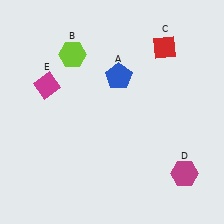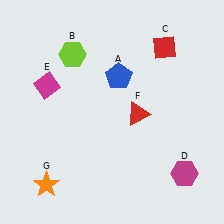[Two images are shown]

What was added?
A red triangle (F), an orange star (G) were added in Image 2.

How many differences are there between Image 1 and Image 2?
There are 2 differences between the two images.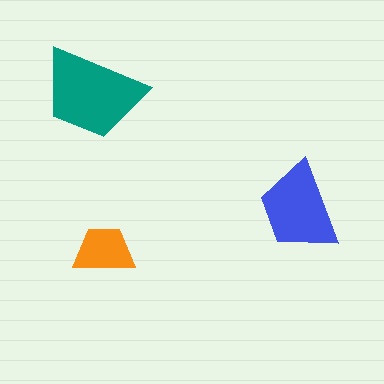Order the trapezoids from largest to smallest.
the teal one, the blue one, the orange one.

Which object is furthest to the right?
The blue trapezoid is rightmost.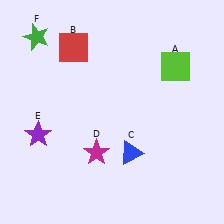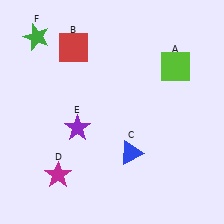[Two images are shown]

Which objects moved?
The objects that moved are: the magenta star (D), the purple star (E).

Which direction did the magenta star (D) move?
The magenta star (D) moved left.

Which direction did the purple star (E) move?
The purple star (E) moved right.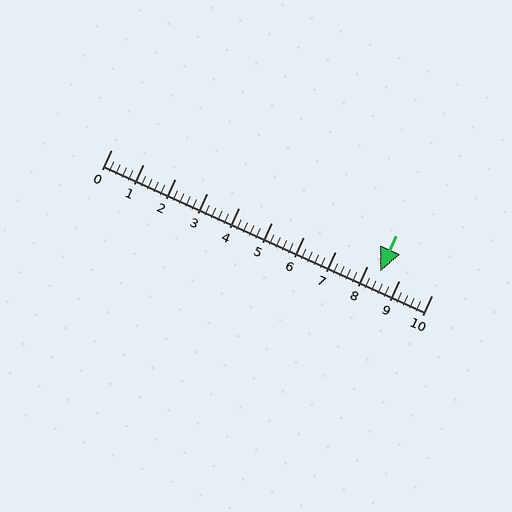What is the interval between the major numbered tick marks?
The major tick marks are spaced 1 units apart.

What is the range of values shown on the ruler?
The ruler shows values from 0 to 10.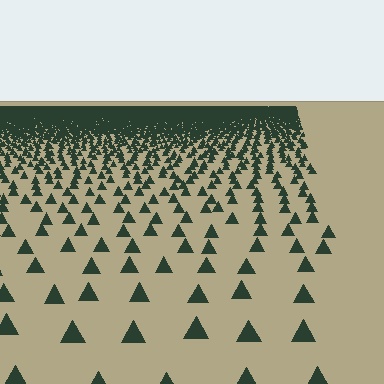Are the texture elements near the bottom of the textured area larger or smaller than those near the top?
Larger. Near the bottom, elements are closer to the viewer and appear at a bigger on-screen size.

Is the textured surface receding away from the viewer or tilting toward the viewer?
The surface is receding away from the viewer. Texture elements get smaller and denser toward the top.